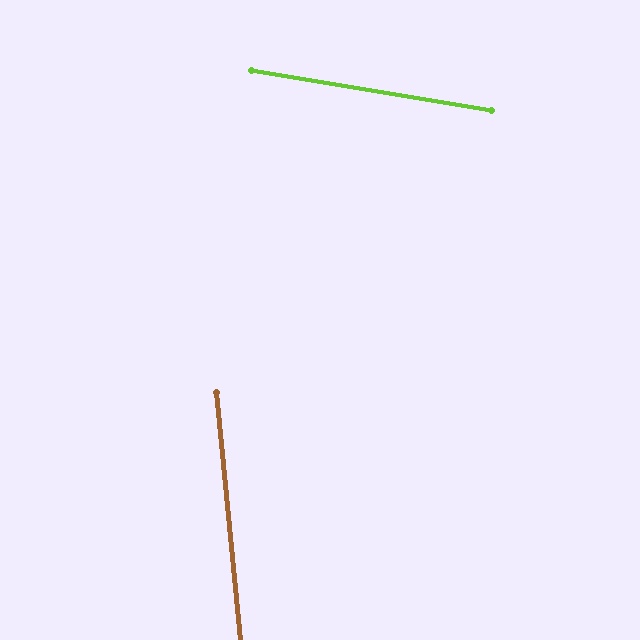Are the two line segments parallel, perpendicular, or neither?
Neither parallel nor perpendicular — they differ by about 75°.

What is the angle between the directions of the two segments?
Approximately 75 degrees.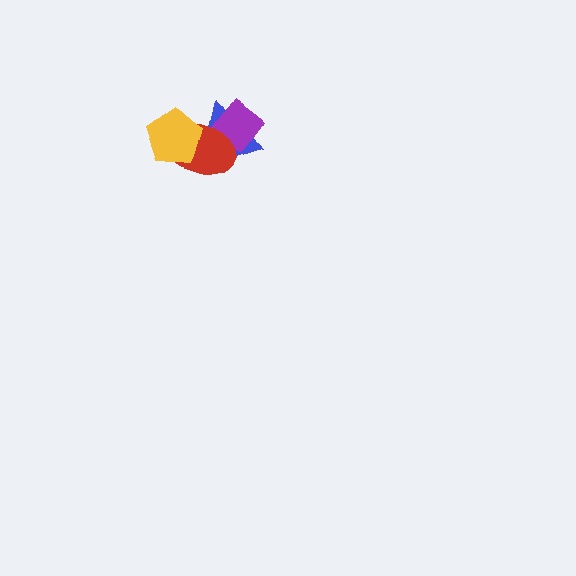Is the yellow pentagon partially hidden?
No, no other shape covers it.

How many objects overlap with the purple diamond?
2 objects overlap with the purple diamond.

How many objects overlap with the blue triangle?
3 objects overlap with the blue triangle.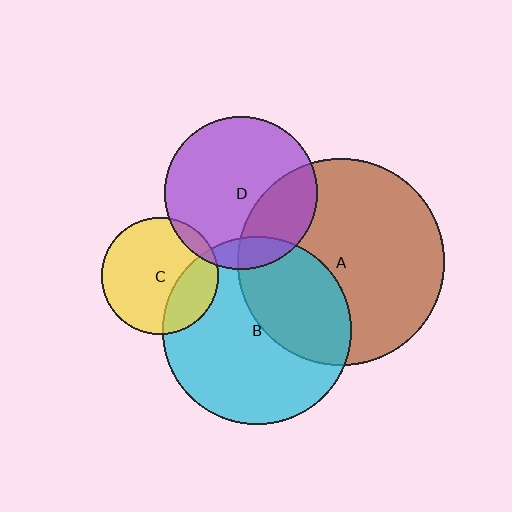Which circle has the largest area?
Circle A (brown).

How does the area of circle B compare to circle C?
Approximately 2.6 times.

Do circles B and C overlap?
Yes.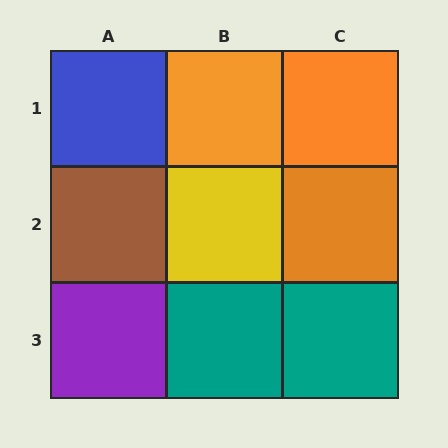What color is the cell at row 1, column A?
Blue.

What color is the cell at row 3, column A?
Purple.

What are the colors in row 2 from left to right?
Brown, yellow, orange.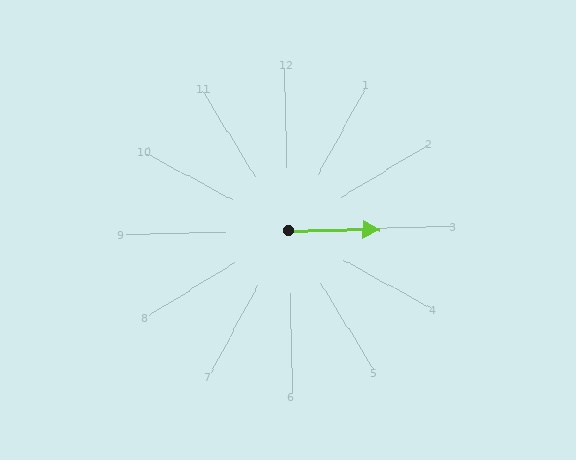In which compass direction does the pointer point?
East.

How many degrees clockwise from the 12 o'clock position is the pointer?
Approximately 91 degrees.